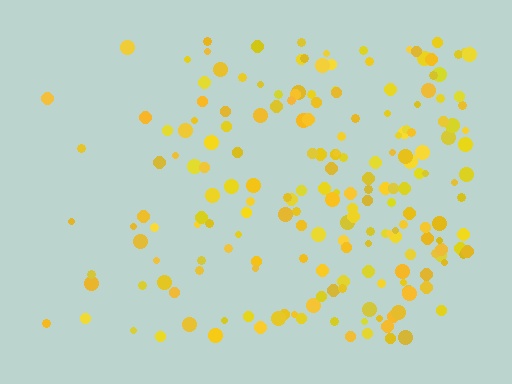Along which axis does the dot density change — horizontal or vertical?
Horizontal.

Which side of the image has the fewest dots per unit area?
The left.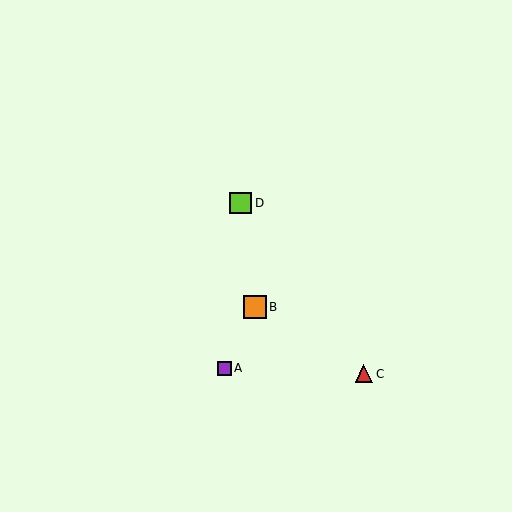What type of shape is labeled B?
Shape B is an orange square.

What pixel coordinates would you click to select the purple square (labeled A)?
Click at (224, 368) to select the purple square A.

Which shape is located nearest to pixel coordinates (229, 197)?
The lime square (labeled D) at (241, 203) is nearest to that location.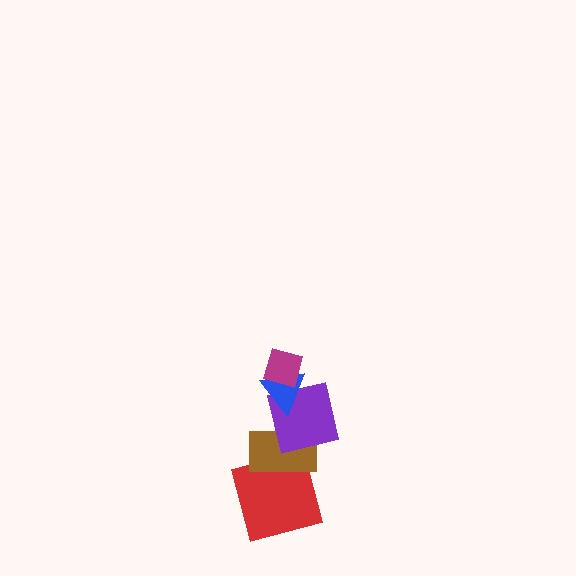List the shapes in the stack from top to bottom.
From top to bottom: the magenta diamond, the blue triangle, the purple square, the brown rectangle, the red square.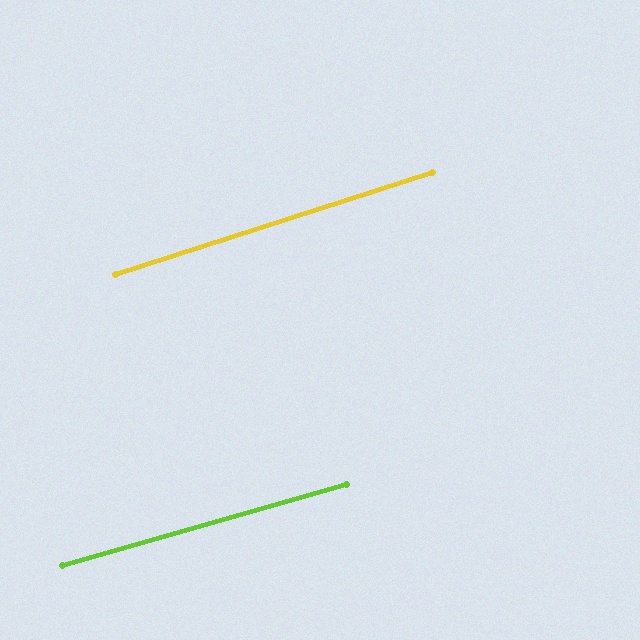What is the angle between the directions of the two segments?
Approximately 2 degrees.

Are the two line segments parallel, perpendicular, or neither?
Parallel — their directions differ by only 1.9°.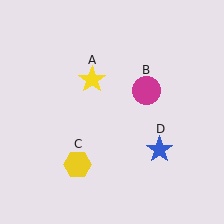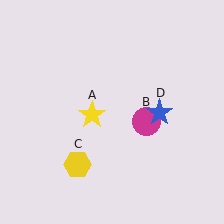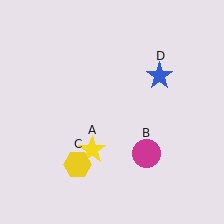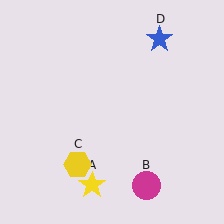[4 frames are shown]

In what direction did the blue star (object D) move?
The blue star (object D) moved up.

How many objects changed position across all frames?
3 objects changed position: yellow star (object A), magenta circle (object B), blue star (object D).